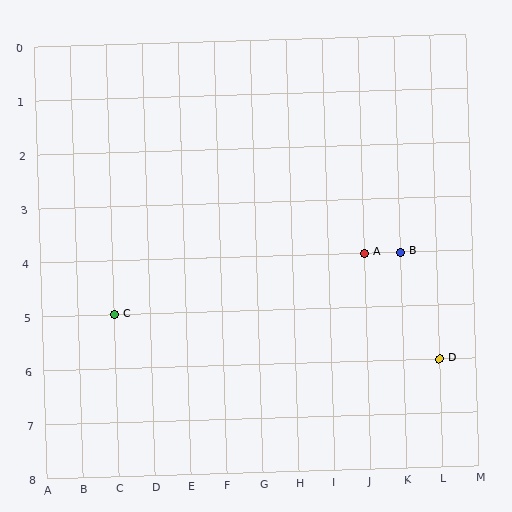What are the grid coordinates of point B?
Point B is at grid coordinates (K, 4).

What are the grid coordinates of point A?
Point A is at grid coordinates (J, 4).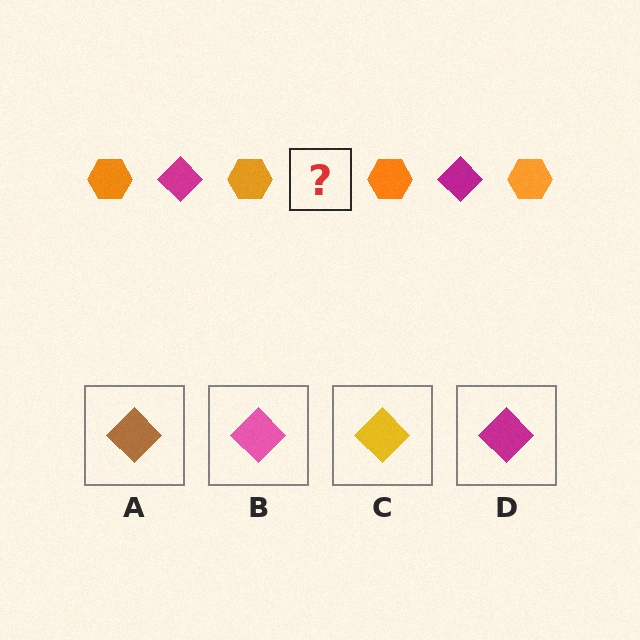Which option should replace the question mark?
Option D.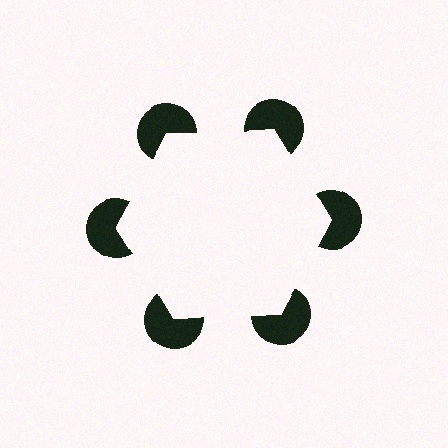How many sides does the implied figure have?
6 sides.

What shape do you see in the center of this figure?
An illusory hexagon — its edges are inferred from the aligned wedge cuts in the pac-man discs, not physically drawn.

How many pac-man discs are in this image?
There are 6 — one at each vertex of the illusory hexagon.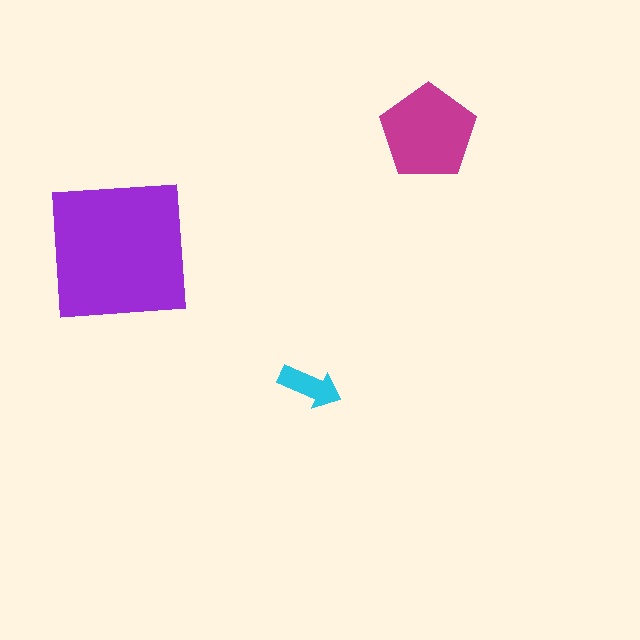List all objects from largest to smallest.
The purple square, the magenta pentagon, the cyan arrow.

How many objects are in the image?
There are 3 objects in the image.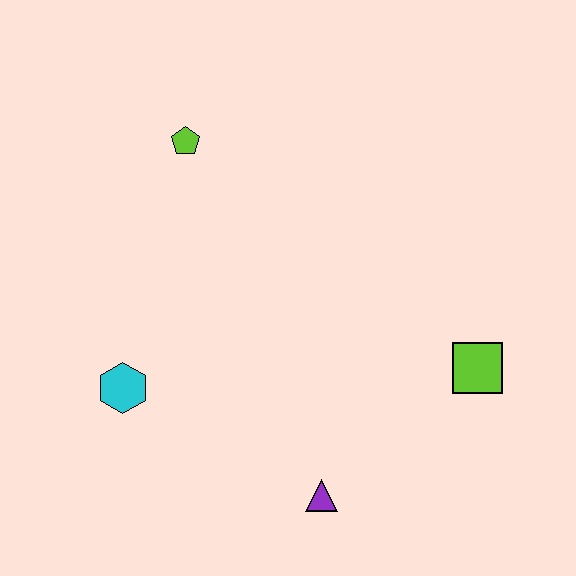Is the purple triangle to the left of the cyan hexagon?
No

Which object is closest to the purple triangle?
The lime square is closest to the purple triangle.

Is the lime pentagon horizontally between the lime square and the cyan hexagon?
Yes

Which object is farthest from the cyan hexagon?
The lime square is farthest from the cyan hexagon.